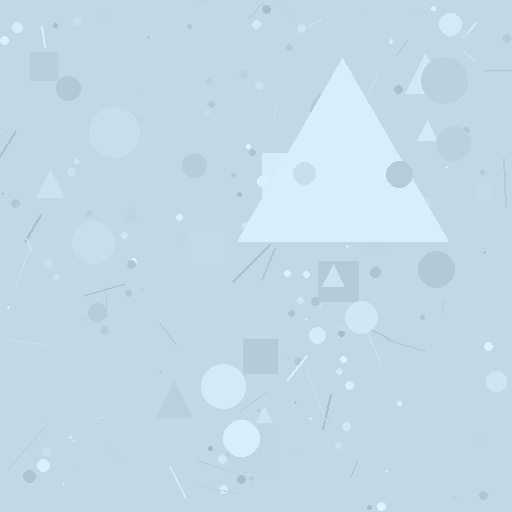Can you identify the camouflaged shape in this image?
The camouflaged shape is a triangle.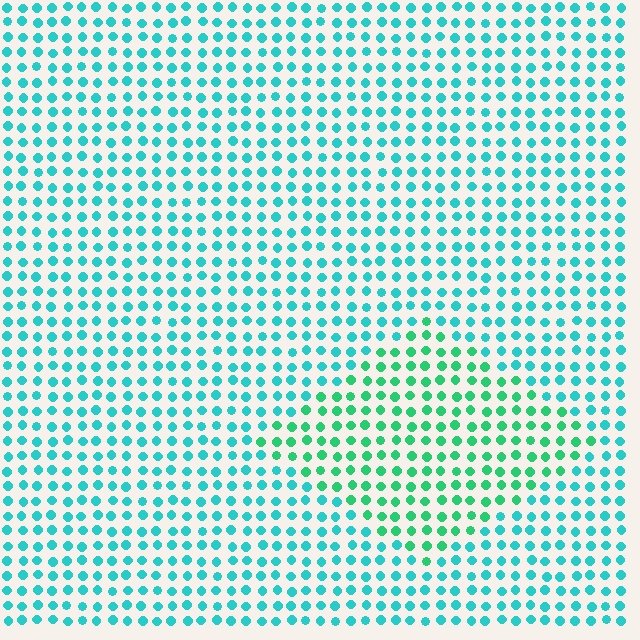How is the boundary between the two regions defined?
The boundary is defined purely by a slight shift in hue (about 32 degrees). Spacing, size, and orientation are identical on both sides.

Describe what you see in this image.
The image is filled with small cyan elements in a uniform arrangement. A diamond-shaped region is visible where the elements are tinted to a slightly different hue, forming a subtle color boundary.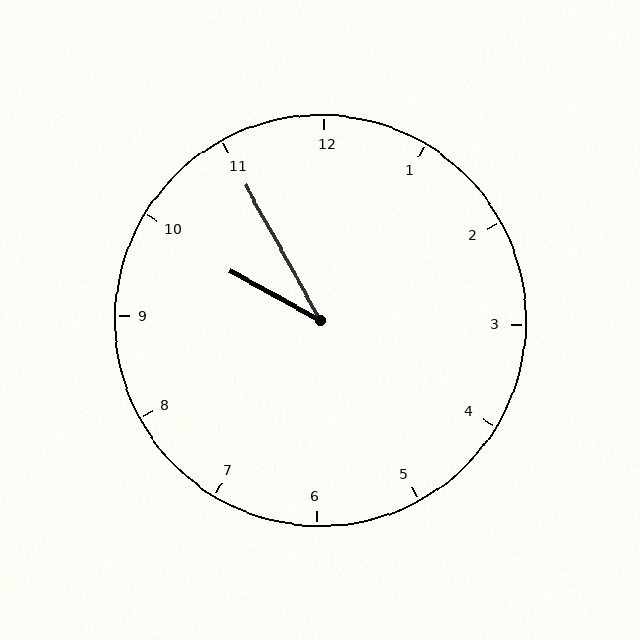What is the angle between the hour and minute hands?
Approximately 32 degrees.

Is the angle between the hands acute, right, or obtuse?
It is acute.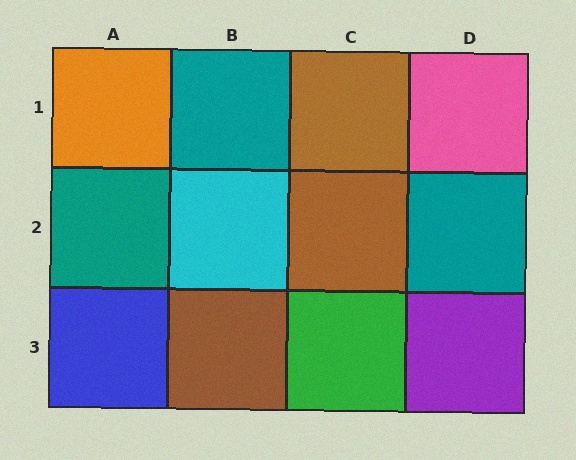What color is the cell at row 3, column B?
Brown.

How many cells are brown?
3 cells are brown.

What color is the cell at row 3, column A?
Blue.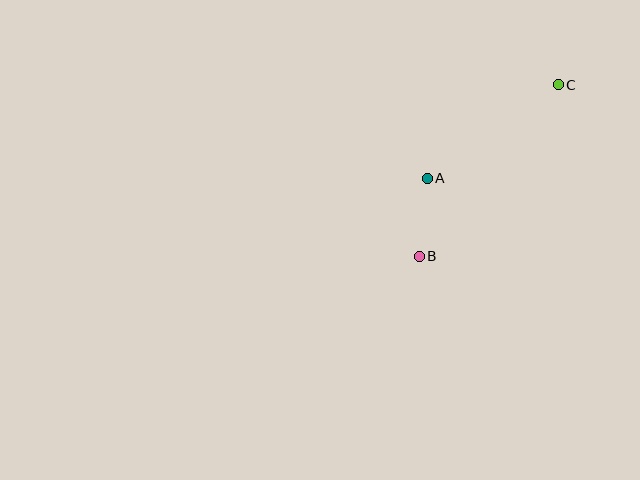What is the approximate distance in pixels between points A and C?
The distance between A and C is approximately 161 pixels.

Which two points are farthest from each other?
Points B and C are farthest from each other.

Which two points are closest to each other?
Points A and B are closest to each other.